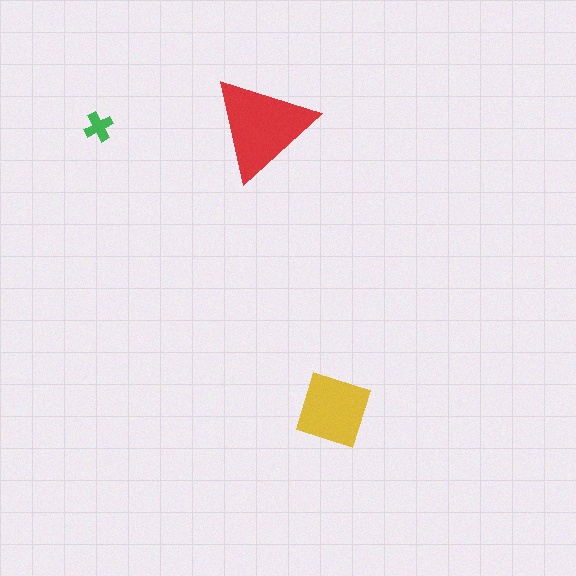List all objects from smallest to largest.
The green cross, the yellow diamond, the red triangle.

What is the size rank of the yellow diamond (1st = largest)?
2nd.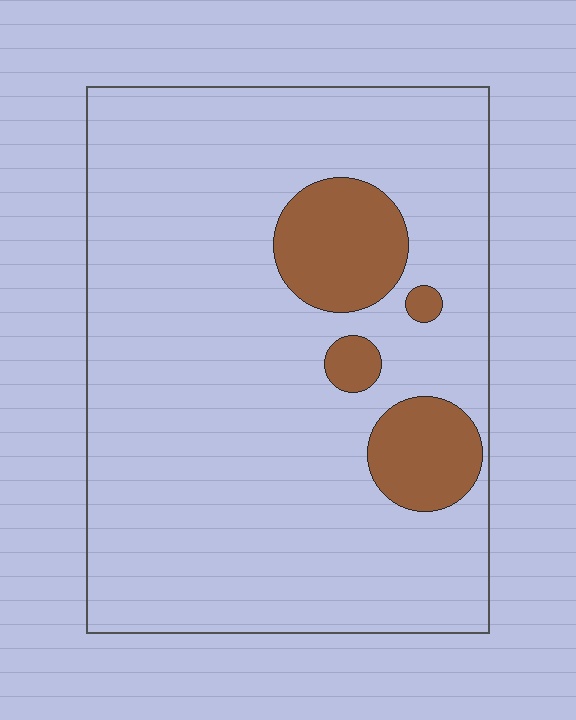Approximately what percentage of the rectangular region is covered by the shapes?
Approximately 15%.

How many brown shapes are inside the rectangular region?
4.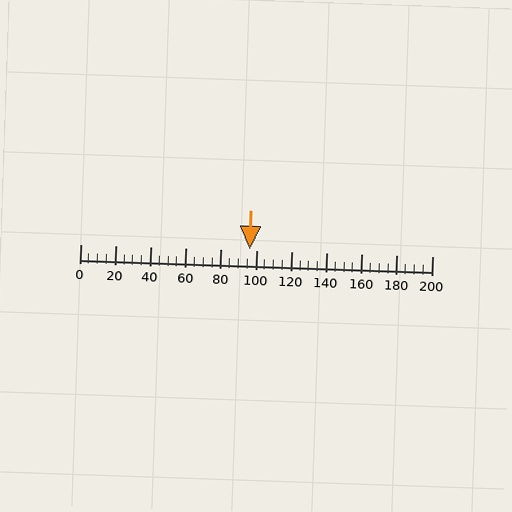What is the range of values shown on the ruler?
The ruler shows values from 0 to 200.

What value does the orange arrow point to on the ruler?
The orange arrow points to approximately 96.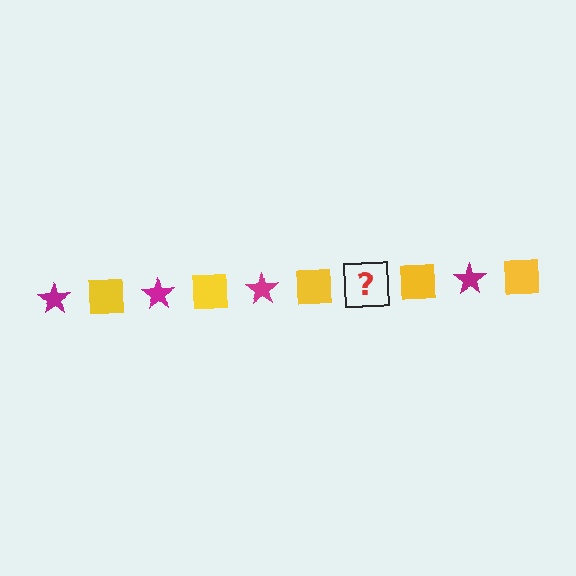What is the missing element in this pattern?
The missing element is a magenta star.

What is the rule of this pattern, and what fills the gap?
The rule is that the pattern alternates between magenta star and yellow square. The gap should be filled with a magenta star.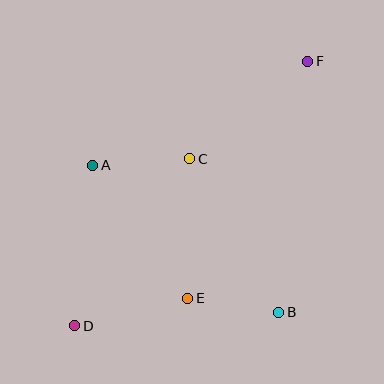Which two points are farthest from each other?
Points D and F are farthest from each other.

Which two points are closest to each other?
Points B and E are closest to each other.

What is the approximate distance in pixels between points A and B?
The distance between A and B is approximately 237 pixels.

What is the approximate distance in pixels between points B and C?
The distance between B and C is approximately 178 pixels.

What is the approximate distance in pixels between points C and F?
The distance between C and F is approximately 153 pixels.